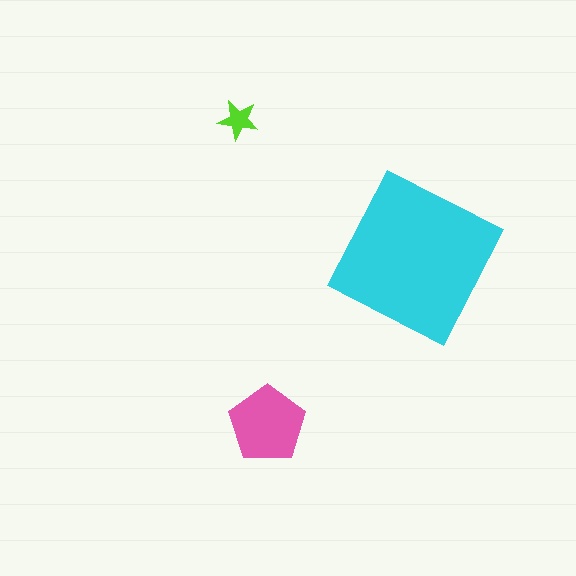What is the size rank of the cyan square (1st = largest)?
1st.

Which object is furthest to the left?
The lime star is leftmost.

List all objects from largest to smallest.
The cyan square, the pink pentagon, the lime star.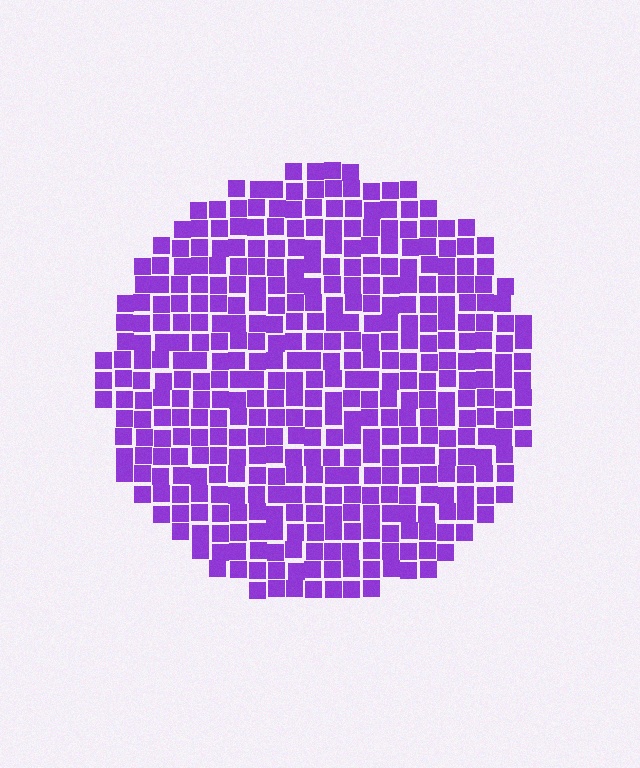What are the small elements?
The small elements are squares.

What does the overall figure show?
The overall figure shows a circle.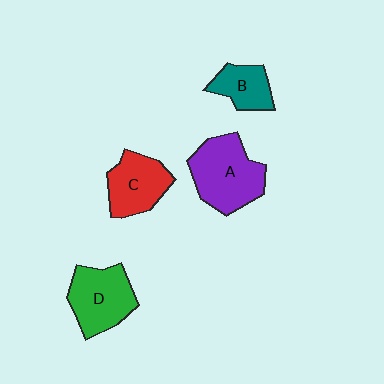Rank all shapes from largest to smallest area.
From largest to smallest: A (purple), D (green), C (red), B (teal).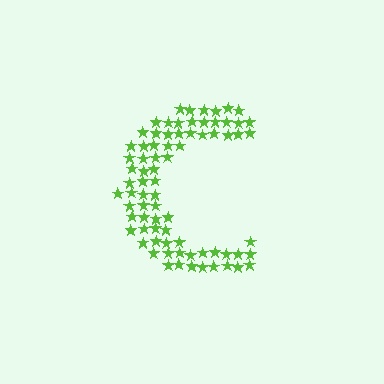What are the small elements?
The small elements are stars.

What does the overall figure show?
The overall figure shows the letter C.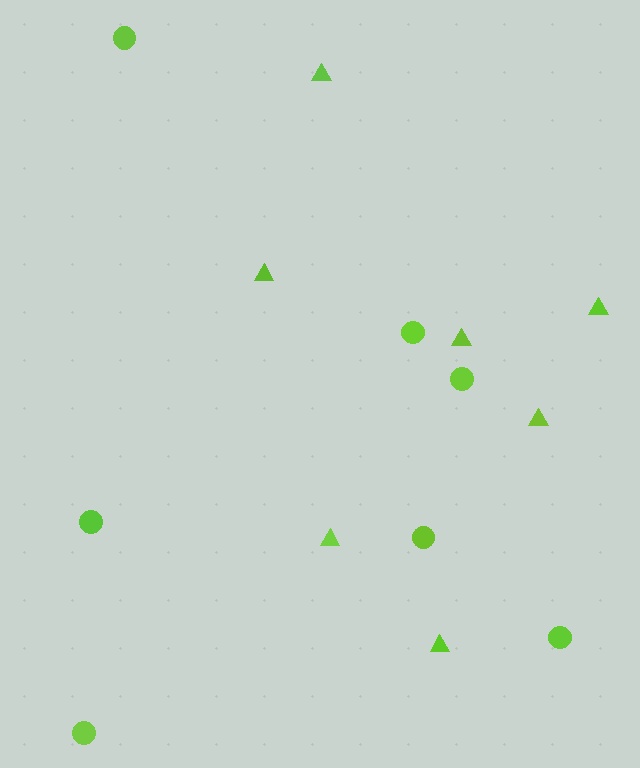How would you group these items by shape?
There are 2 groups: one group of triangles (7) and one group of circles (7).